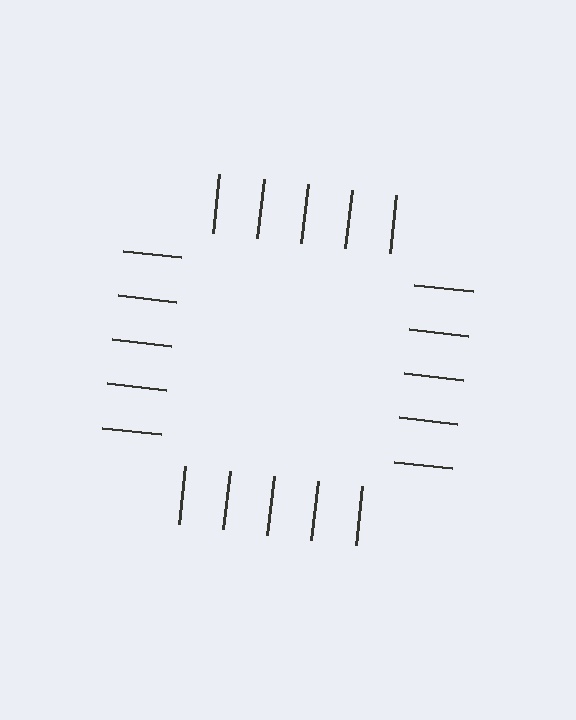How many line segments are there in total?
20 — 5 along each of the 4 edges.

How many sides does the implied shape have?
4 sides — the line-ends trace a square.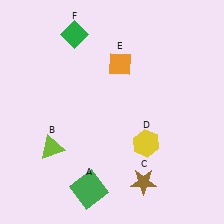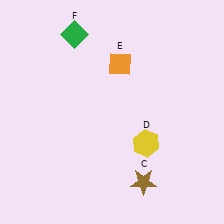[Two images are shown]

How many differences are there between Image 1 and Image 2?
There are 2 differences between the two images.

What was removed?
The lime triangle (B), the green square (A) were removed in Image 2.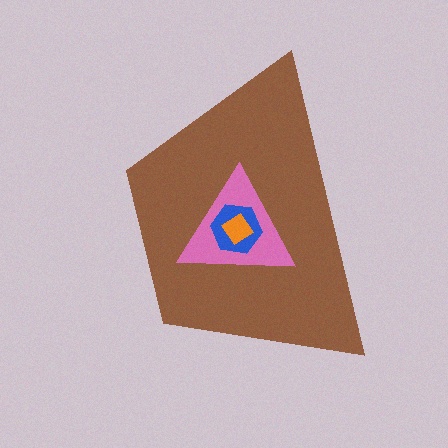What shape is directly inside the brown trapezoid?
The pink triangle.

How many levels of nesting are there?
4.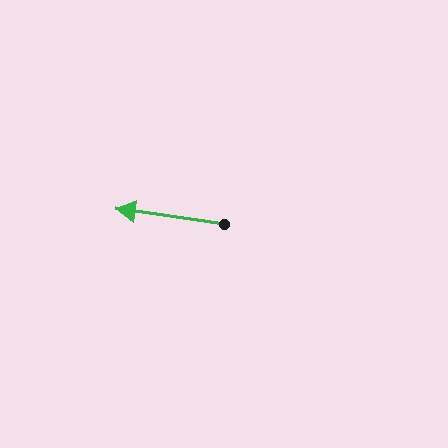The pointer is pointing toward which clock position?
Roughly 9 o'clock.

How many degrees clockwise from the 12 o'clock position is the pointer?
Approximately 278 degrees.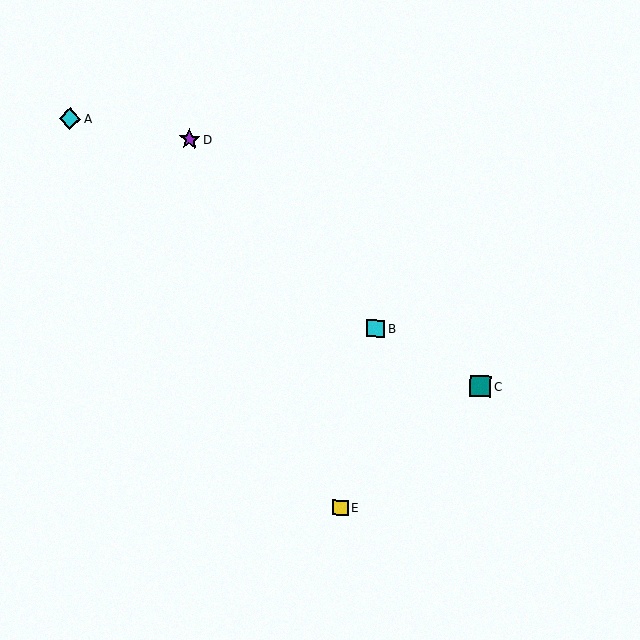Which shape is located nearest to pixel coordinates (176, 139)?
The purple star (labeled D) at (189, 139) is nearest to that location.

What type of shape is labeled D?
Shape D is a purple star.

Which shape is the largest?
The cyan diamond (labeled A) is the largest.